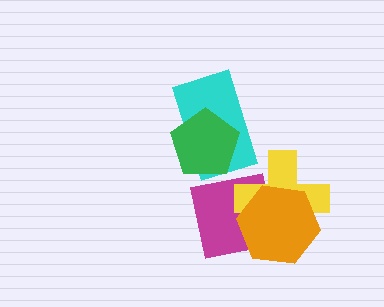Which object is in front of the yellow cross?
The orange hexagon is in front of the yellow cross.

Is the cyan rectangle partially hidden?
Yes, it is partially covered by another shape.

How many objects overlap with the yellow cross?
2 objects overlap with the yellow cross.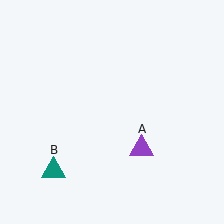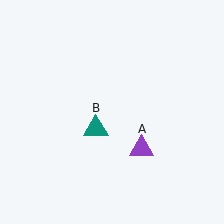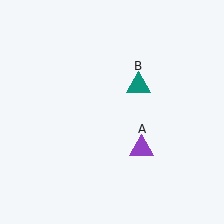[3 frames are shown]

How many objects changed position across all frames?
1 object changed position: teal triangle (object B).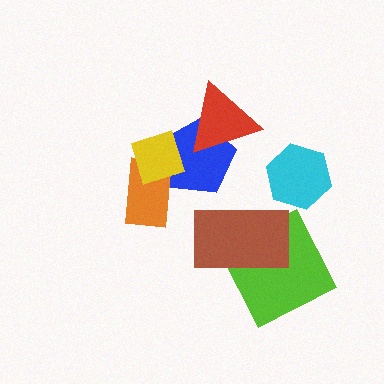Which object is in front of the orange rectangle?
The yellow diamond is in front of the orange rectangle.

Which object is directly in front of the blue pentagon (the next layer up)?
The orange rectangle is directly in front of the blue pentagon.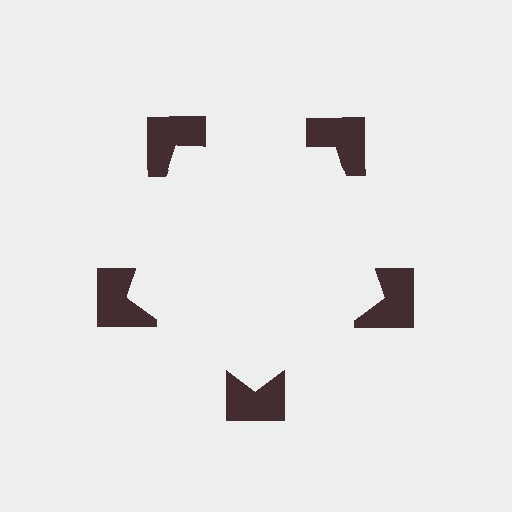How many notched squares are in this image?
There are 5 — one at each vertex of the illusory pentagon.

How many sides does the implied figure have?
5 sides.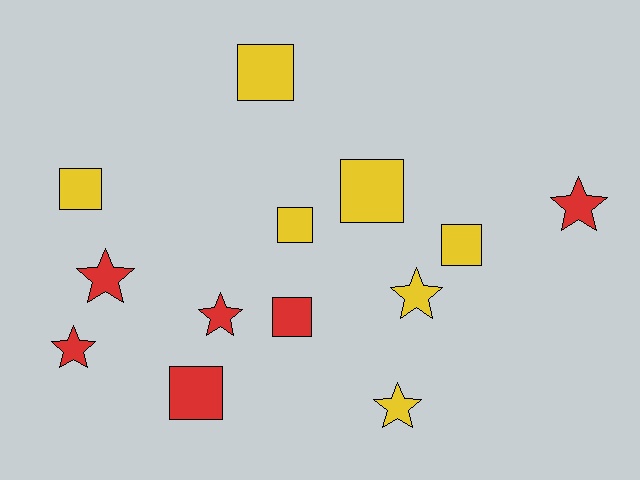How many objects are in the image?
There are 13 objects.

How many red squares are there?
There are 2 red squares.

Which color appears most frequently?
Yellow, with 7 objects.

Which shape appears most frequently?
Square, with 7 objects.